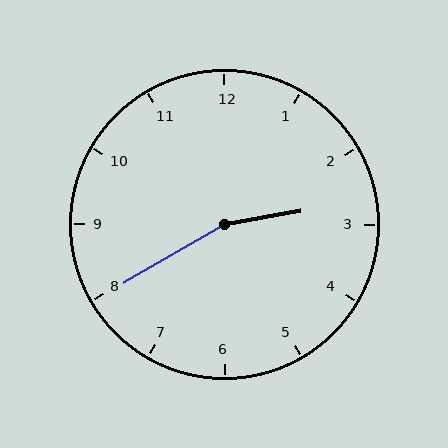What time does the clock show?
2:40.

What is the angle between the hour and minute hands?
Approximately 160 degrees.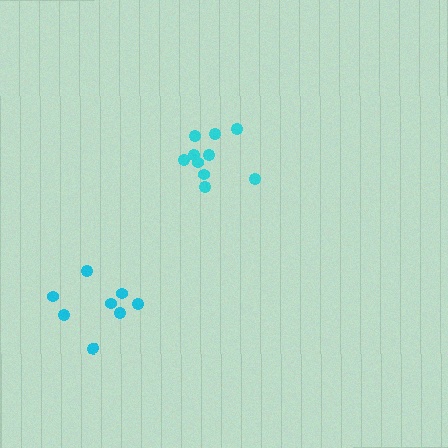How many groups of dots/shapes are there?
There are 2 groups.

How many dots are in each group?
Group 1: 8 dots, Group 2: 10 dots (18 total).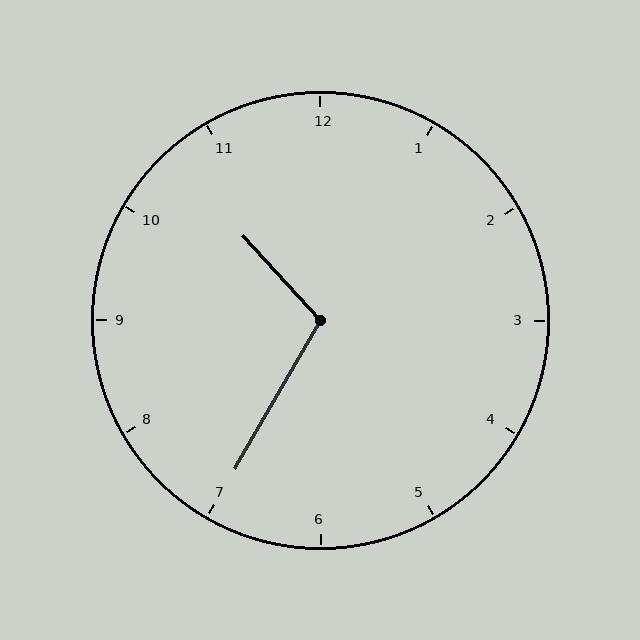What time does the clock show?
10:35.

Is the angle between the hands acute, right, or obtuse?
It is obtuse.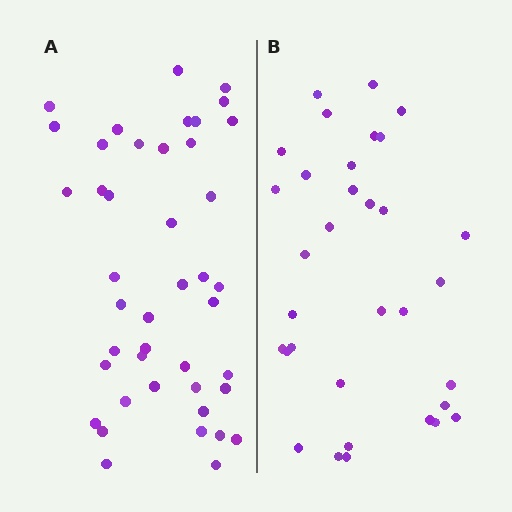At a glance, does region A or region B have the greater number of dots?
Region A (the left region) has more dots.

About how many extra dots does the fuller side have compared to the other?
Region A has roughly 10 or so more dots than region B.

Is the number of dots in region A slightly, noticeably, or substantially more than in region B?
Region A has noticeably more, but not dramatically so. The ratio is roughly 1.3 to 1.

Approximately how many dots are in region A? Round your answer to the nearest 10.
About 40 dots. (The exact count is 43, which rounds to 40.)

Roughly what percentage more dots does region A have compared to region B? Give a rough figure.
About 30% more.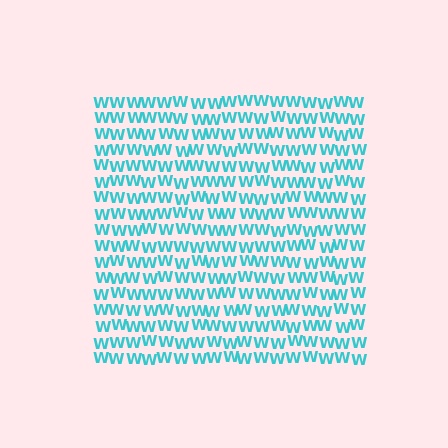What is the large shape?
The large shape is a square.